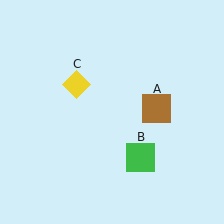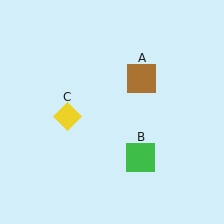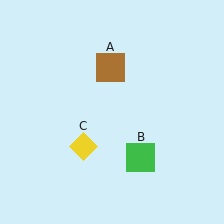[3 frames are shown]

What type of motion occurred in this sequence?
The brown square (object A), yellow diamond (object C) rotated counterclockwise around the center of the scene.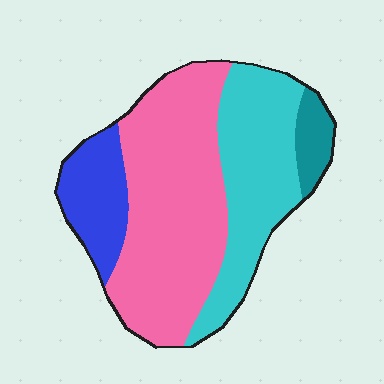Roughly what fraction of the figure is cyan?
Cyan takes up about one third (1/3) of the figure.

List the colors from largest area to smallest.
From largest to smallest: pink, cyan, blue, teal.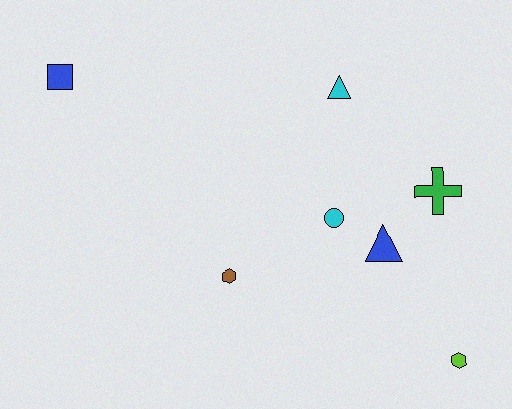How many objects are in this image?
There are 7 objects.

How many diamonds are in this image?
There are no diamonds.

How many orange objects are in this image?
There are no orange objects.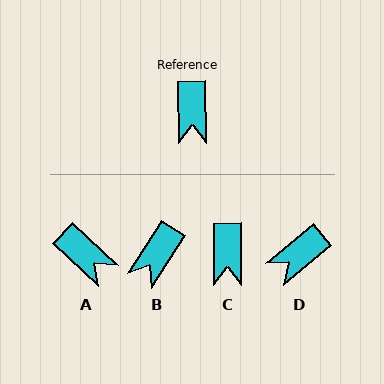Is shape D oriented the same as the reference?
No, it is off by about 51 degrees.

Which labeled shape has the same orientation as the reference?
C.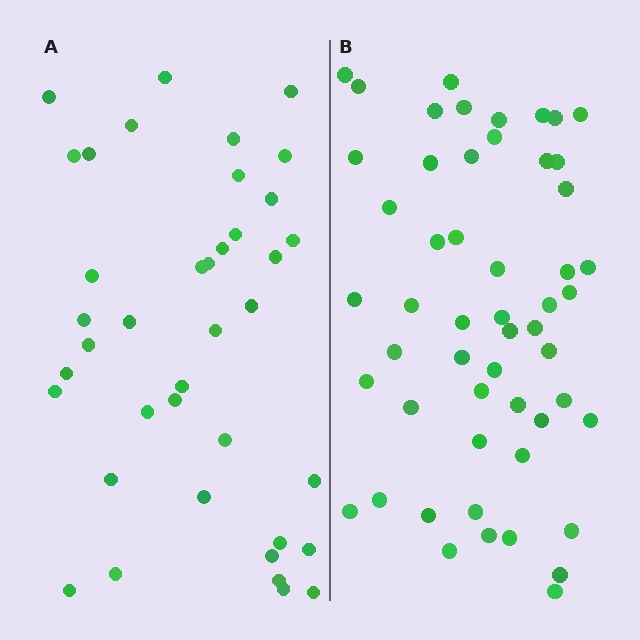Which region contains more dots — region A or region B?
Region B (the right region) has more dots.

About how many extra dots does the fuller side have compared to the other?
Region B has approximately 15 more dots than region A.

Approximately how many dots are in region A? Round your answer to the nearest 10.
About 40 dots. (The exact count is 39, which rounds to 40.)